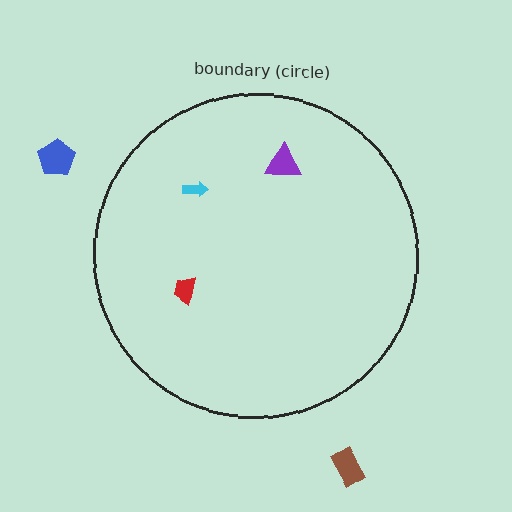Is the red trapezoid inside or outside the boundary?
Inside.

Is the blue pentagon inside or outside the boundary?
Outside.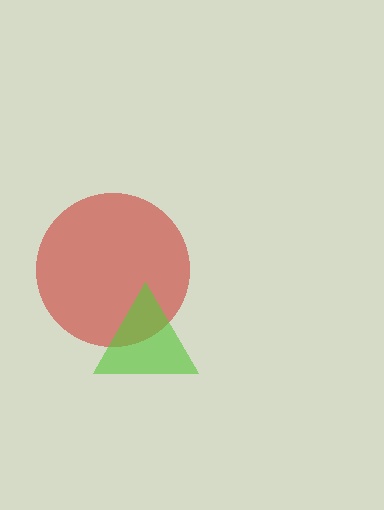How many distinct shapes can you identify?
There are 2 distinct shapes: a red circle, a lime triangle.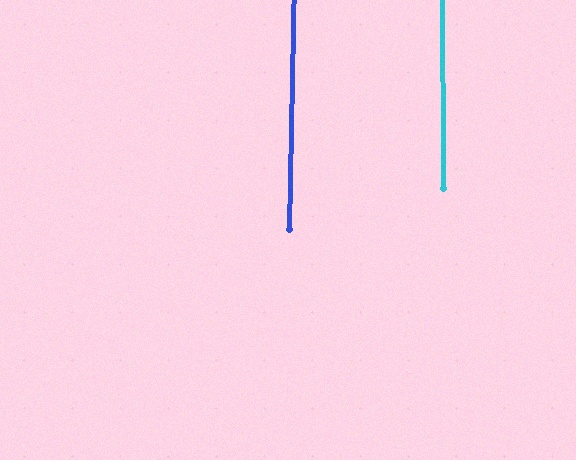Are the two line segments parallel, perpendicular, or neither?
Parallel — their directions differ by only 1.5°.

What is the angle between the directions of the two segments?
Approximately 2 degrees.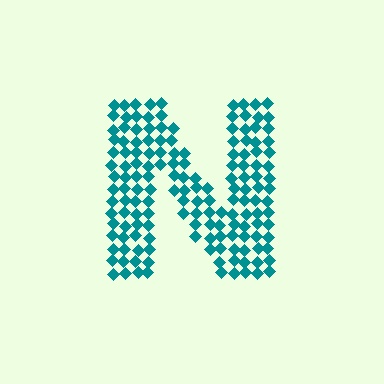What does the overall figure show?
The overall figure shows the letter N.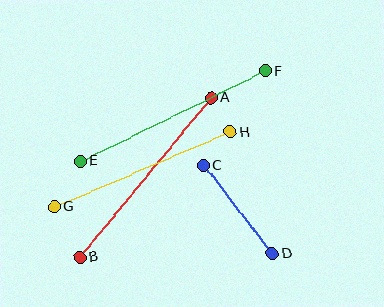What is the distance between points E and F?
The distance is approximately 205 pixels.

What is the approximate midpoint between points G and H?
The midpoint is at approximately (142, 169) pixels.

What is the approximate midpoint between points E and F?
The midpoint is at approximately (173, 116) pixels.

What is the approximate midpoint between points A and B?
The midpoint is at approximately (145, 178) pixels.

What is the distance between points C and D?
The distance is approximately 112 pixels.